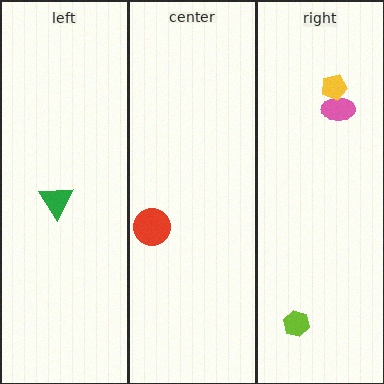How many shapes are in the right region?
3.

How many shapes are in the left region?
1.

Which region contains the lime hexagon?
The right region.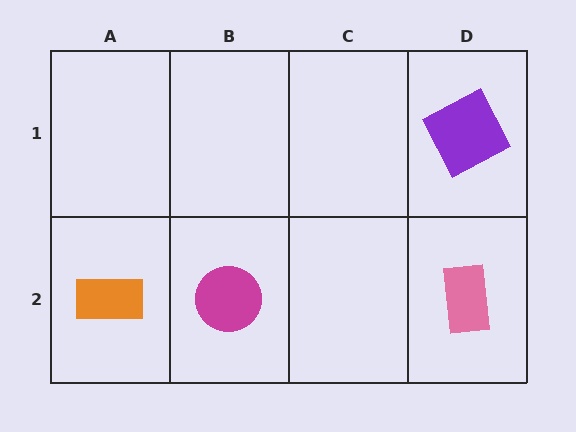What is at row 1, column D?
A purple square.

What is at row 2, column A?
An orange rectangle.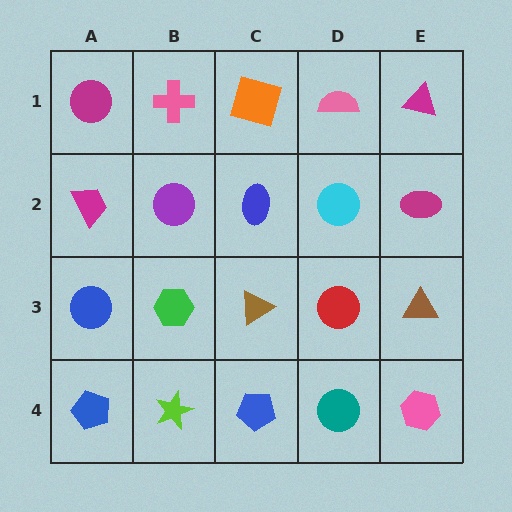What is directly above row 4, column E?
A brown triangle.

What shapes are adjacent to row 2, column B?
A pink cross (row 1, column B), a green hexagon (row 3, column B), a magenta trapezoid (row 2, column A), a blue ellipse (row 2, column C).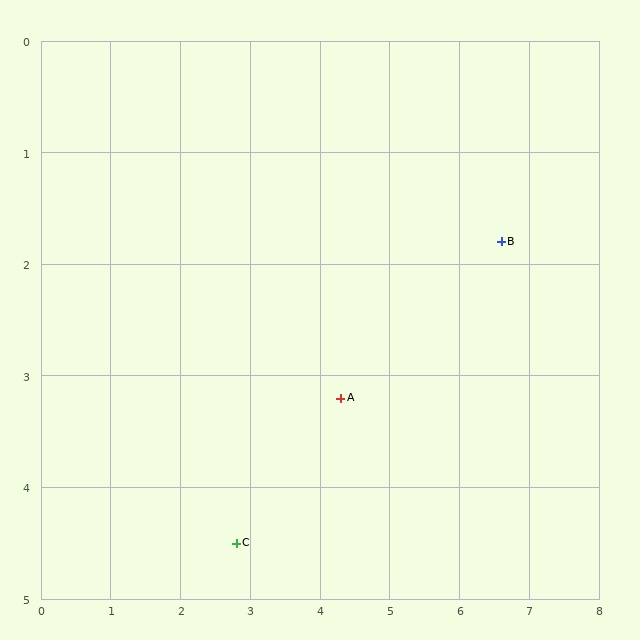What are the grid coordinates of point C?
Point C is at approximately (2.8, 4.5).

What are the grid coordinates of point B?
Point B is at approximately (6.6, 1.8).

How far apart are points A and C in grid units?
Points A and C are about 2.0 grid units apart.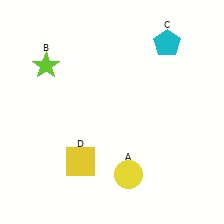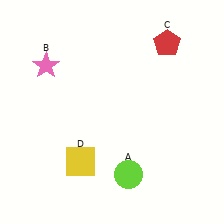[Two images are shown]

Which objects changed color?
A changed from yellow to lime. B changed from lime to pink. C changed from cyan to red.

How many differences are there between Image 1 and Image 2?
There are 3 differences between the two images.